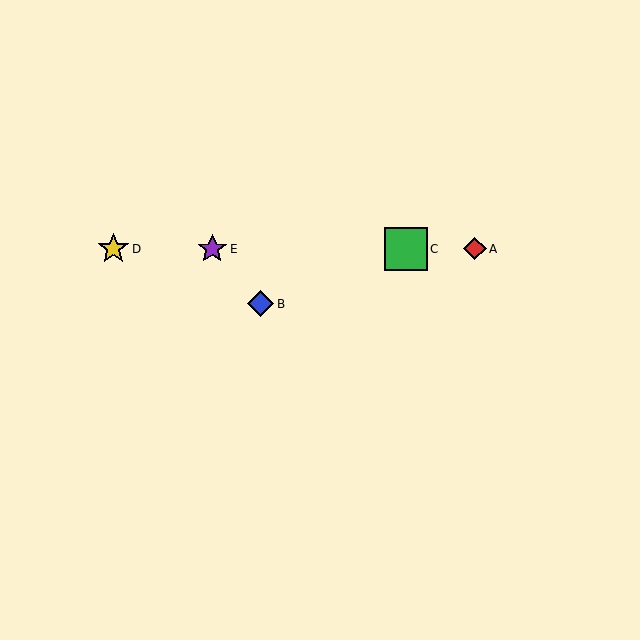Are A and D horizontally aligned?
Yes, both are at y≈249.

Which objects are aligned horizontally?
Objects A, C, D, E are aligned horizontally.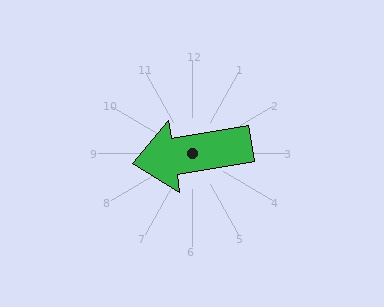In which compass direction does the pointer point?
West.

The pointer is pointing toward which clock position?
Roughly 9 o'clock.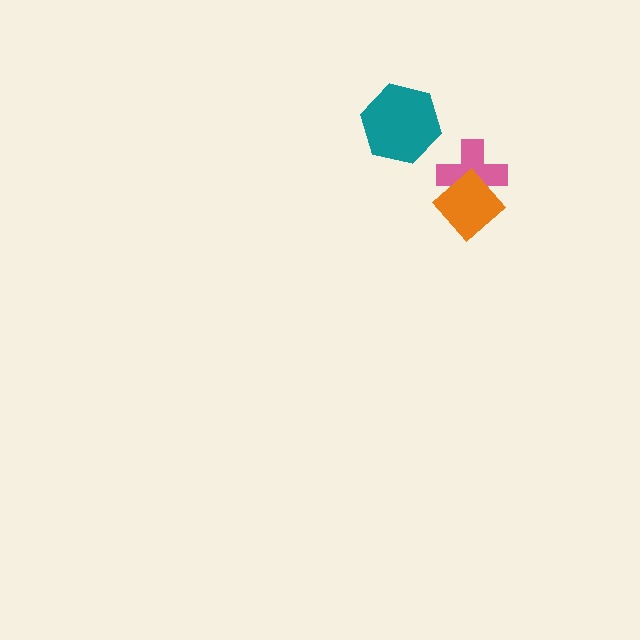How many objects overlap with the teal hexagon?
0 objects overlap with the teal hexagon.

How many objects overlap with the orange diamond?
1 object overlaps with the orange diamond.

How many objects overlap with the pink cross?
1 object overlaps with the pink cross.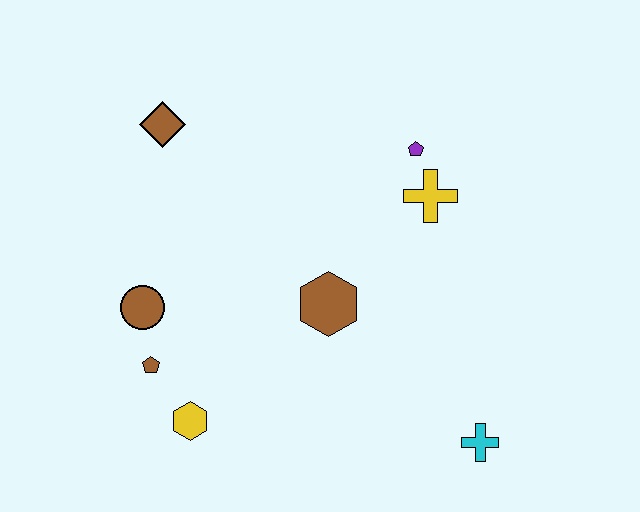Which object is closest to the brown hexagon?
The yellow cross is closest to the brown hexagon.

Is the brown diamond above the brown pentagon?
Yes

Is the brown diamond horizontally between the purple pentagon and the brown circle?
Yes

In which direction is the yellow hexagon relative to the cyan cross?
The yellow hexagon is to the left of the cyan cross.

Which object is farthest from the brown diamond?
The cyan cross is farthest from the brown diamond.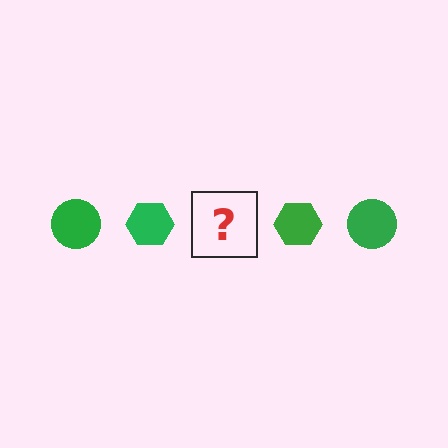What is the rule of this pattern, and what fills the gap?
The rule is that the pattern cycles through circle, hexagon shapes in green. The gap should be filled with a green circle.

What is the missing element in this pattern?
The missing element is a green circle.